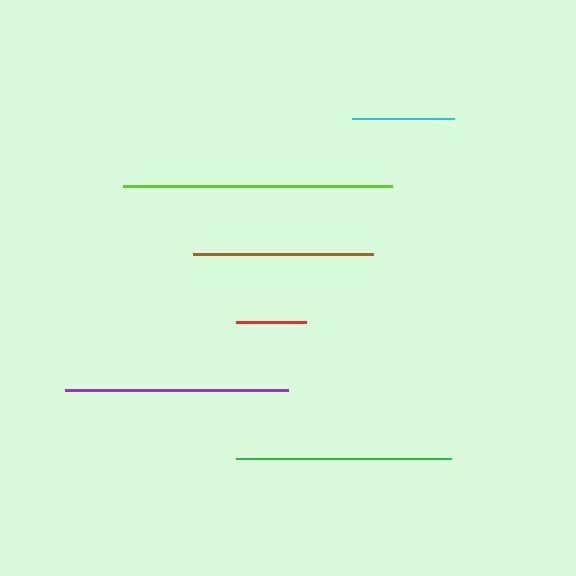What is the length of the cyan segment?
The cyan segment is approximately 102 pixels long.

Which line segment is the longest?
The lime line is the longest at approximately 270 pixels.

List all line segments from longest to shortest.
From longest to shortest: lime, purple, green, brown, cyan, red.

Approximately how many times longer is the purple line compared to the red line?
The purple line is approximately 3.2 times the length of the red line.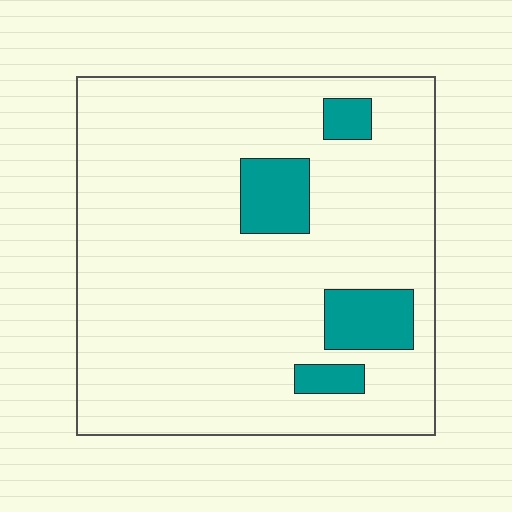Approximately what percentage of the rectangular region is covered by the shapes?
Approximately 10%.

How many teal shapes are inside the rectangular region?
4.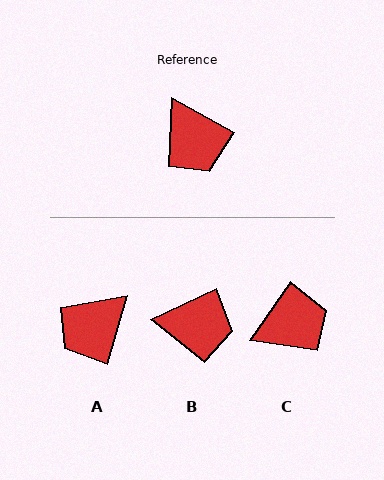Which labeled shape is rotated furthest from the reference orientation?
C, about 84 degrees away.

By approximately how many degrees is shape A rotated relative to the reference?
Approximately 77 degrees clockwise.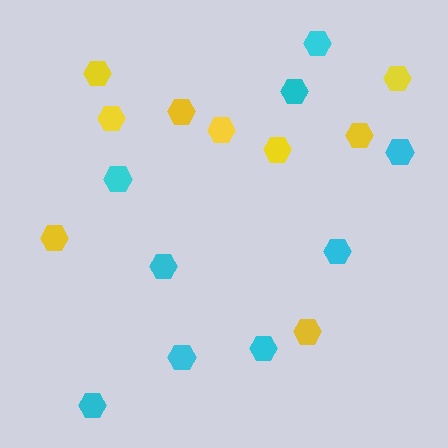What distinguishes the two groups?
There are 2 groups: one group of yellow hexagons (9) and one group of cyan hexagons (9).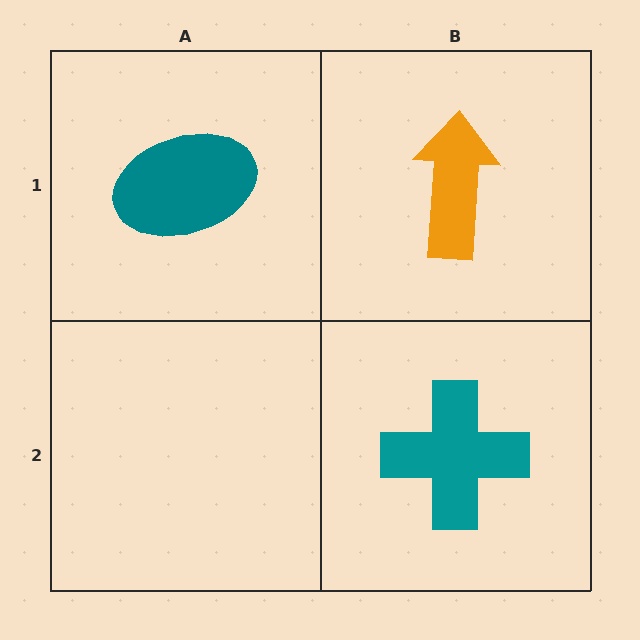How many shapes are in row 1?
2 shapes.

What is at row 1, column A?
A teal ellipse.